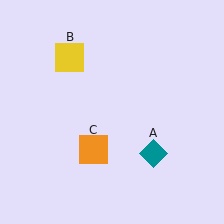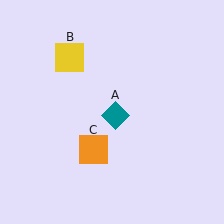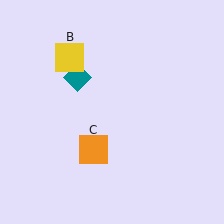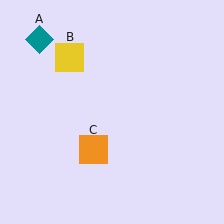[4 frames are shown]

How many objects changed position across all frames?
1 object changed position: teal diamond (object A).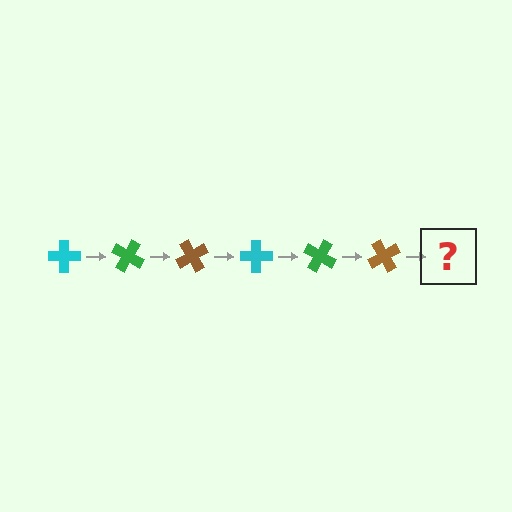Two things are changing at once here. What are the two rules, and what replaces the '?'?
The two rules are that it rotates 30 degrees each step and the color cycles through cyan, green, and brown. The '?' should be a cyan cross, rotated 180 degrees from the start.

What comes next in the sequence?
The next element should be a cyan cross, rotated 180 degrees from the start.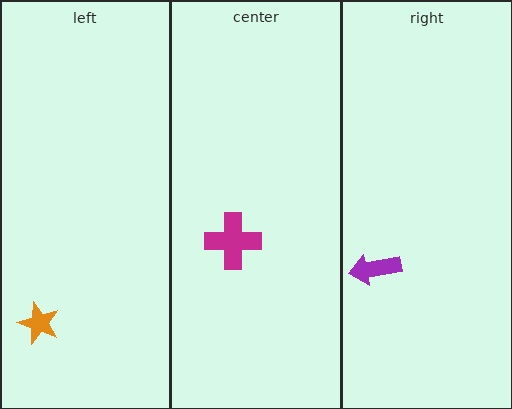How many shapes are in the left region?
1.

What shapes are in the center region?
The magenta cross.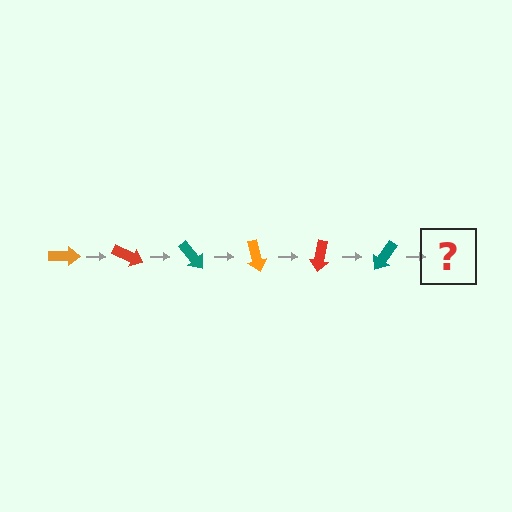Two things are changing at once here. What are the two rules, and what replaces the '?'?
The two rules are that it rotates 25 degrees each step and the color cycles through orange, red, and teal. The '?' should be an orange arrow, rotated 150 degrees from the start.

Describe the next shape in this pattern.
It should be an orange arrow, rotated 150 degrees from the start.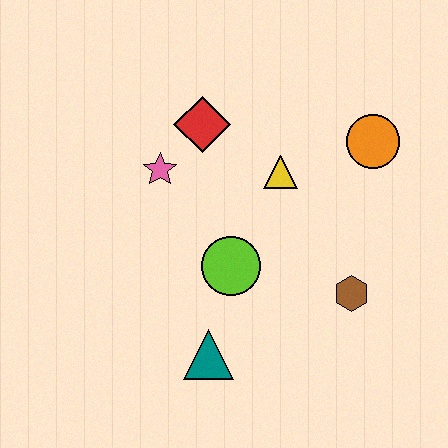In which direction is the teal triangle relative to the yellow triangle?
The teal triangle is below the yellow triangle.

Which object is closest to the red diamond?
The pink star is closest to the red diamond.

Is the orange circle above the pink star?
Yes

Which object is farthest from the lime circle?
The orange circle is farthest from the lime circle.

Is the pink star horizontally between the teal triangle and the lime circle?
No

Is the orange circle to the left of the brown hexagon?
No